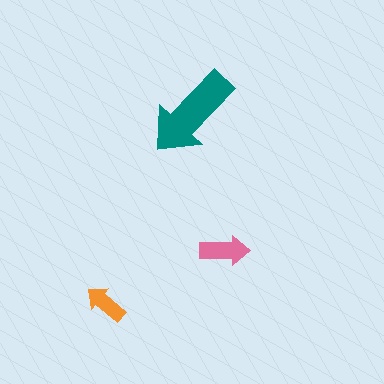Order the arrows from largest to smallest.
the teal one, the pink one, the orange one.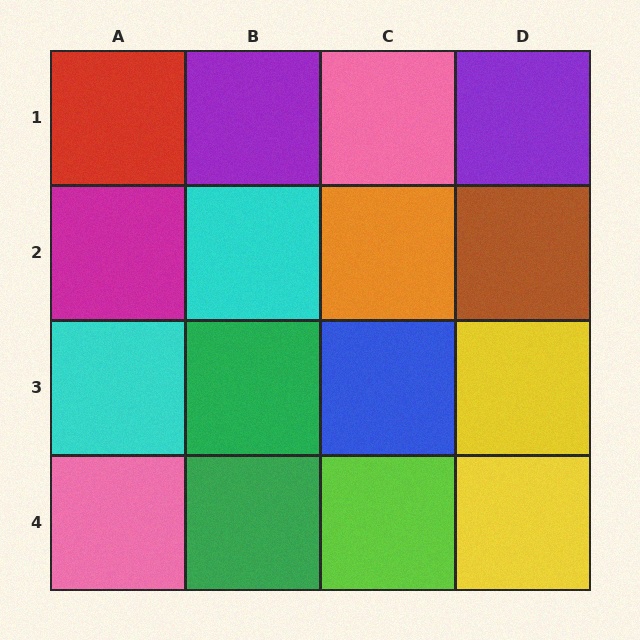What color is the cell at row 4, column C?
Lime.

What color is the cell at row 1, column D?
Purple.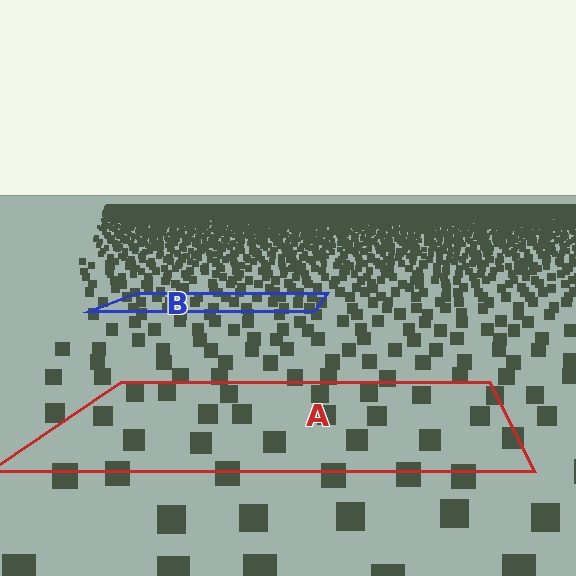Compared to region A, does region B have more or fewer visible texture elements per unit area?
Region B has more texture elements per unit area — they are packed more densely because it is farther away.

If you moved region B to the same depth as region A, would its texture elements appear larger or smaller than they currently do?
They would appear larger. At a closer depth, the same texture elements are projected at a bigger on-screen size.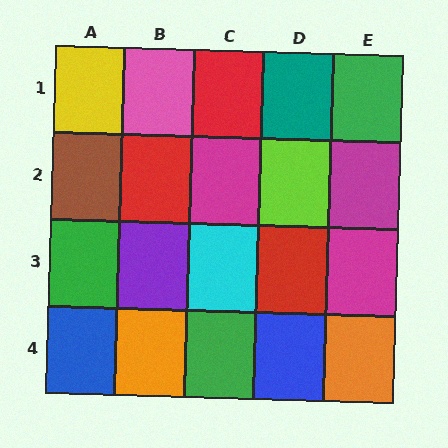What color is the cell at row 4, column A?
Blue.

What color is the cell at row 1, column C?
Red.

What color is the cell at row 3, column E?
Magenta.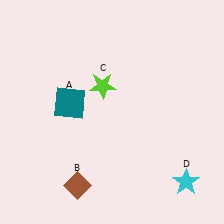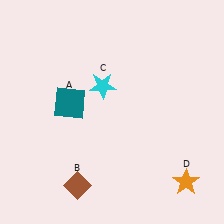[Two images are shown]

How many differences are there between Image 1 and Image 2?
There are 2 differences between the two images.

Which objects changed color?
C changed from lime to cyan. D changed from cyan to orange.